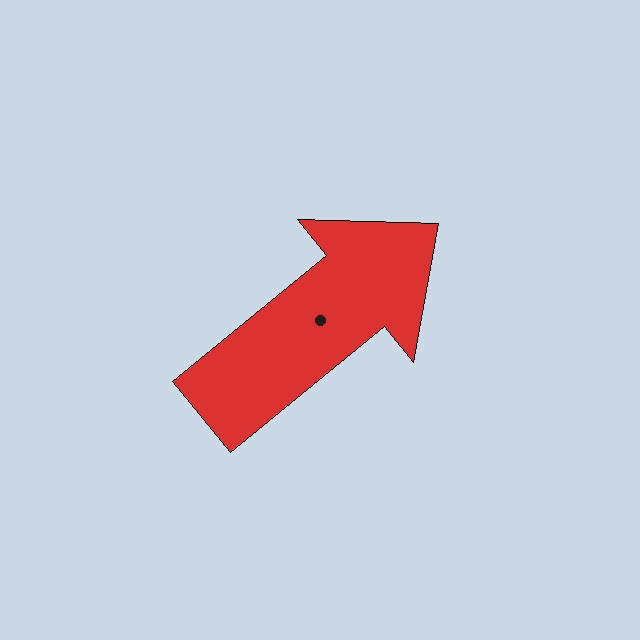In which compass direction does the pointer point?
Northeast.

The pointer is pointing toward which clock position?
Roughly 2 o'clock.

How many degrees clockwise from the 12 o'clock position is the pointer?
Approximately 51 degrees.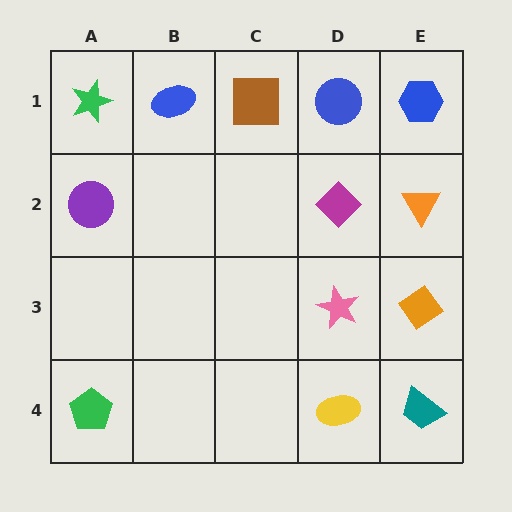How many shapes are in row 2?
3 shapes.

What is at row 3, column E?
An orange diamond.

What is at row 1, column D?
A blue circle.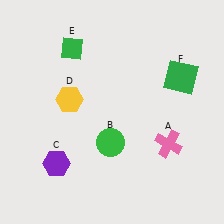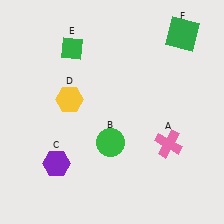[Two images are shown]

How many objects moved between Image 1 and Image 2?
1 object moved between the two images.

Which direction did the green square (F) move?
The green square (F) moved up.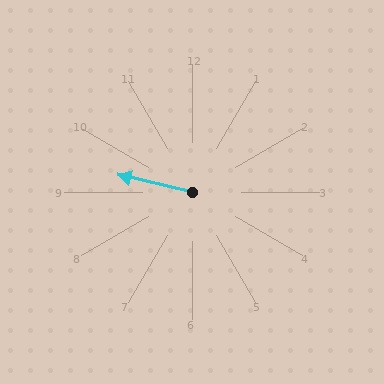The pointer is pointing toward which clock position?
Roughly 9 o'clock.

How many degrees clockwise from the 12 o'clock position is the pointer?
Approximately 283 degrees.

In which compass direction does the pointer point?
West.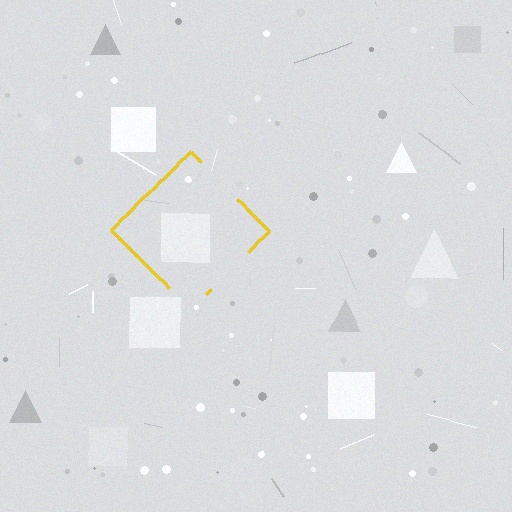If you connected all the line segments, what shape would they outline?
They would outline a diamond.